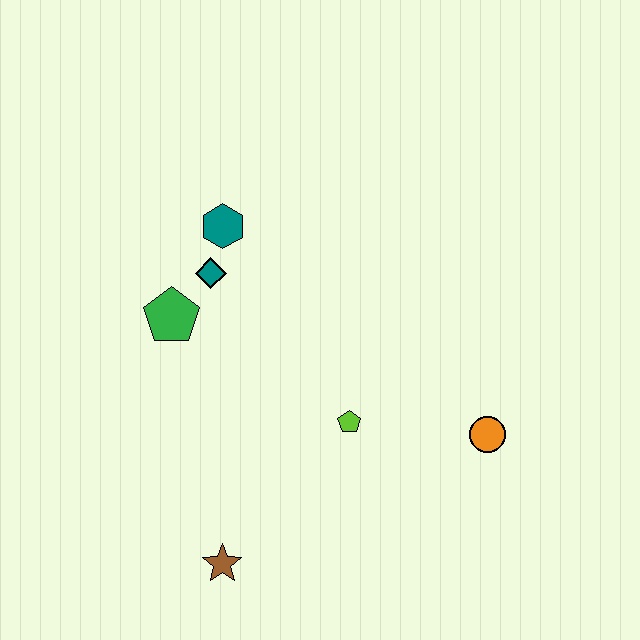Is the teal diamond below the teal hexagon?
Yes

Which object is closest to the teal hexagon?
The teal diamond is closest to the teal hexagon.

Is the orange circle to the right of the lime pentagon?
Yes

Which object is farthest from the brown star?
The teal hexagon is farthest from the brown star.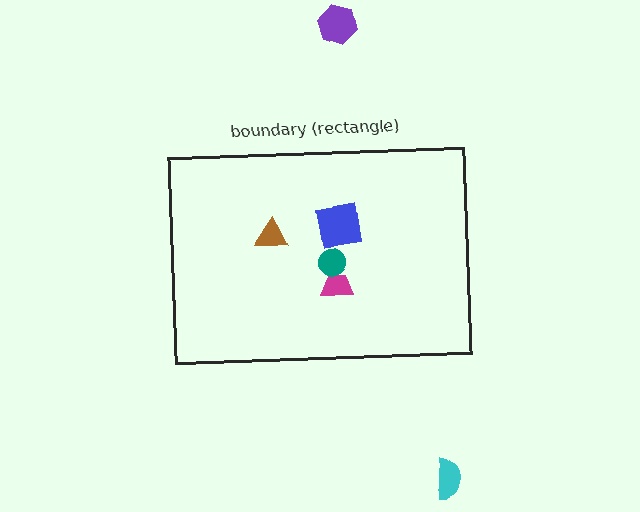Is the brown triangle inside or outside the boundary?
Inside.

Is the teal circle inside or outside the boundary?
Inside.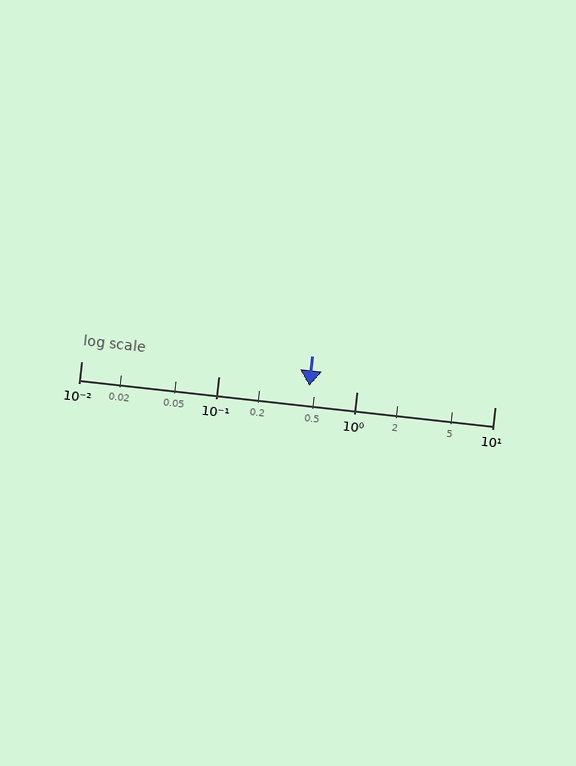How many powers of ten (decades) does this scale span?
The scale spans 3 decades, from 0.01 to 10.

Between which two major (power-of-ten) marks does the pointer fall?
The pointer is between 0.1 and 1.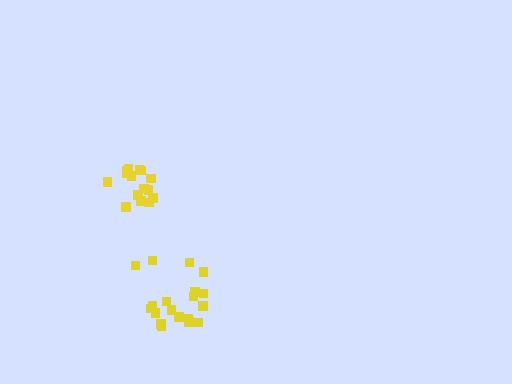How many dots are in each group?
Group 1: 19 dots, Group 2: 15 dots (34 total).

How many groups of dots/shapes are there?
There are 2 groups.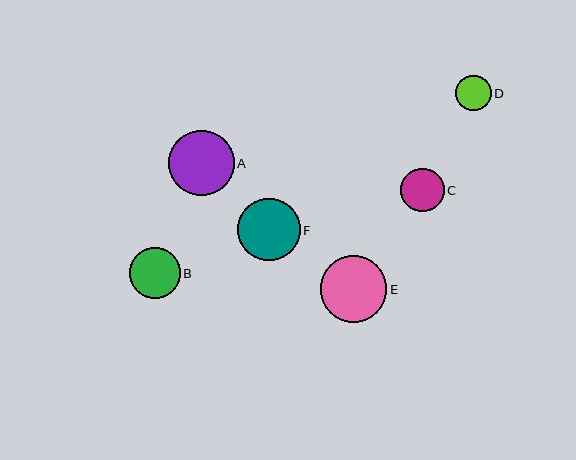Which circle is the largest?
Circle E is the largest with a size of approximately 67 pixels.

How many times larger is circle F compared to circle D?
Circle F is approximately 1.8 times the size of circle D.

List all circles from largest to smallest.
From largest to smallest: E, A, F, B, C, D.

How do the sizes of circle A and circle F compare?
Circle A and circle F are approximately the same size.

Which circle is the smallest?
Circle D is the smallest with a size of approximately 35 pixels.